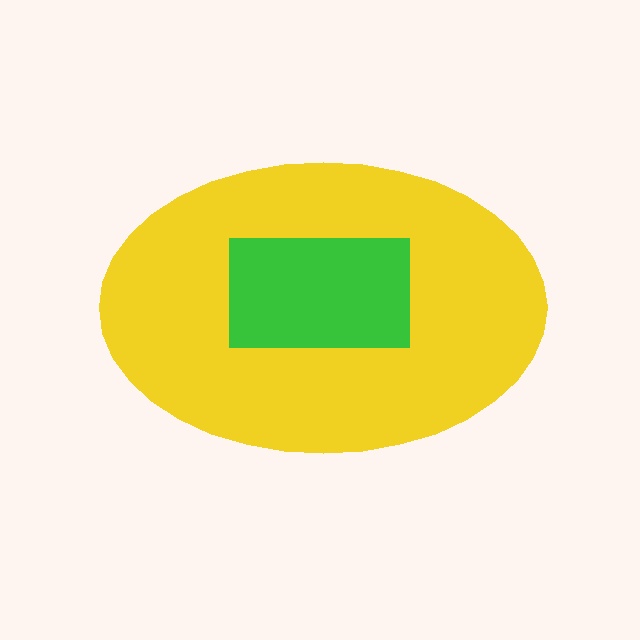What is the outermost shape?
The yellow ellipse.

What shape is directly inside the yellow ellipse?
The green rectangle.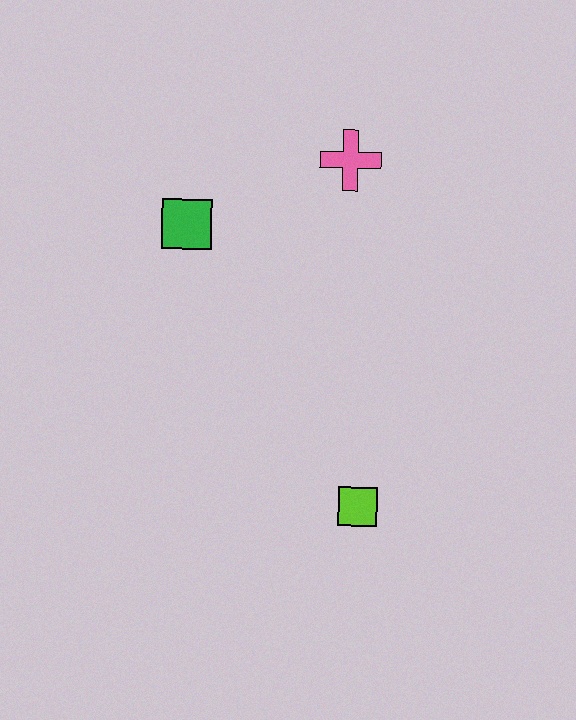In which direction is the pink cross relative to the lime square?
The pink cross is above the lime square.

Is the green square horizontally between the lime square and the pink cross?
No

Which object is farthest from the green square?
The lime square is farthest from the green square.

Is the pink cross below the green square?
No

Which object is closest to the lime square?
The green square is closest to the lime square.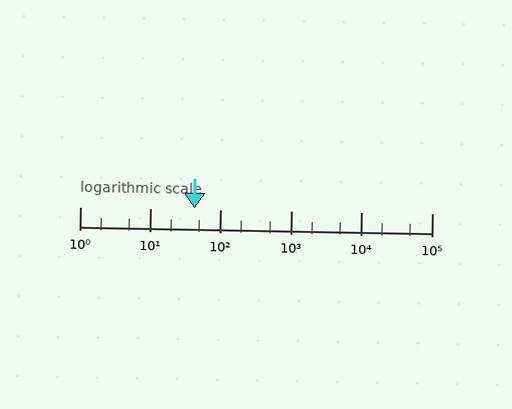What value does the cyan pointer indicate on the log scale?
The pointer indicates approximately 43.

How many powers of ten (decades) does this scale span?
The scale spans 5 decades, from 1 to 100000.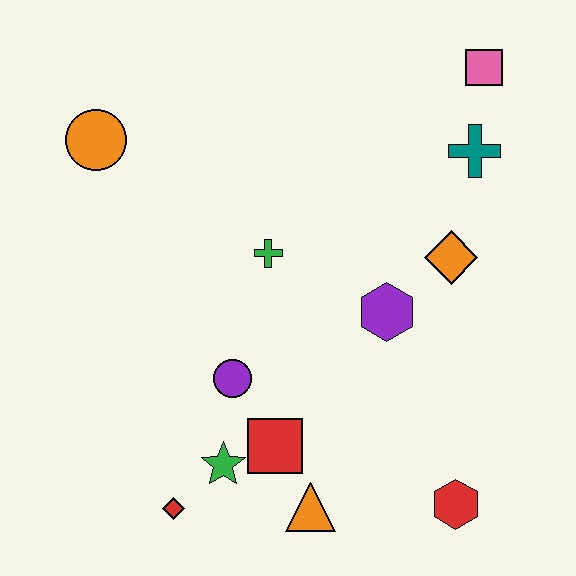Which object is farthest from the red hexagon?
The orange circle is farthest from the red hexagon.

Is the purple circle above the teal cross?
No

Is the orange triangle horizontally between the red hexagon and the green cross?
Yes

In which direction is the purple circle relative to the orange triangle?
The purple circle is above the orange triangle.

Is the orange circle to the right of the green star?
No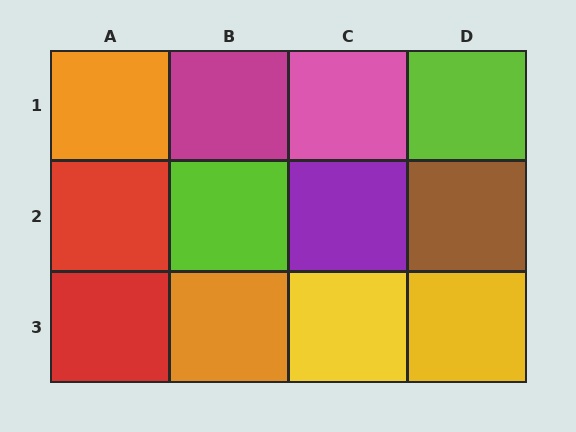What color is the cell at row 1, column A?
Orange.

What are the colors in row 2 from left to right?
Red, lime, purple, brown.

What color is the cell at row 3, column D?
Yellow.